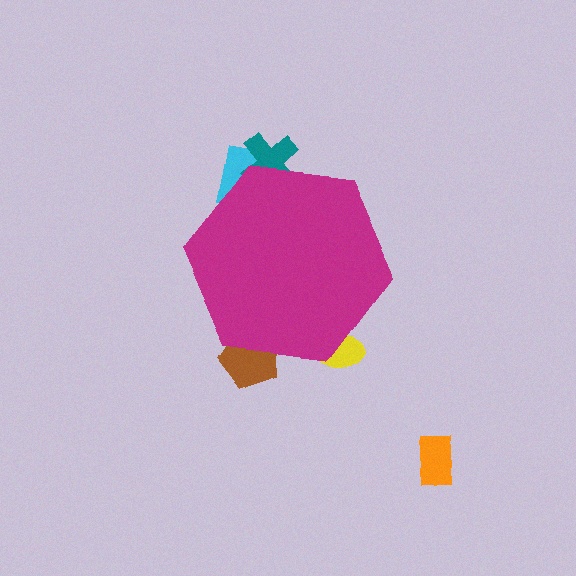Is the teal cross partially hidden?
Yes, the teal cross is partially hidden behind the magenta hexagon.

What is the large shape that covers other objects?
A magenta hexagon.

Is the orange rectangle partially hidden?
No, the orange rectangle is fully visible.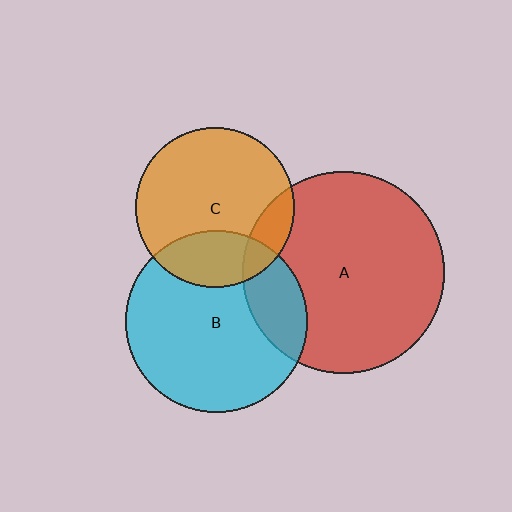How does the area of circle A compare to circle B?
Approximately 1.2 times.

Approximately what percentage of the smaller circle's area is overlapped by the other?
Approximately 15%.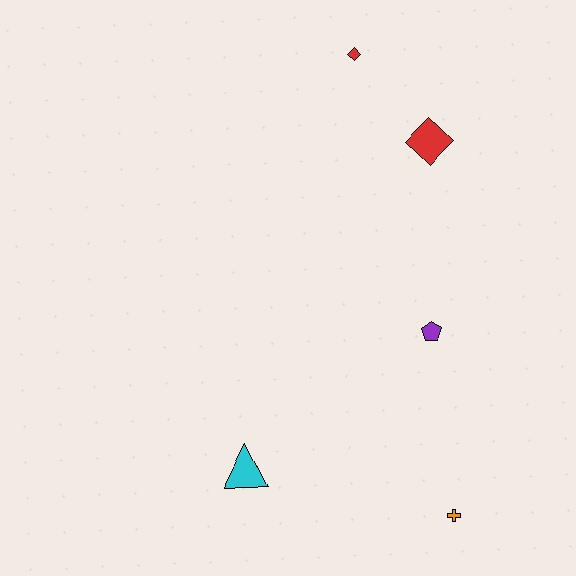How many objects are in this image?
There are 5 objects.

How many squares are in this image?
There are no squares.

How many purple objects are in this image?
There is 1 purple object.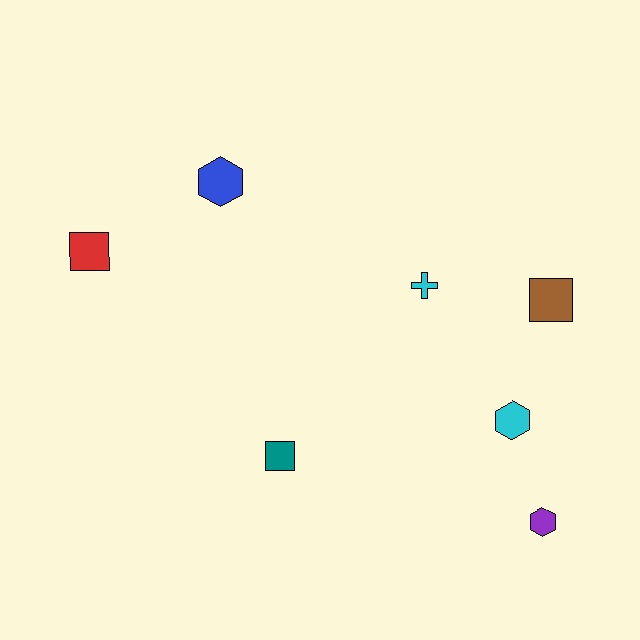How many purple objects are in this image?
There is 1 purple object.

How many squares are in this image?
There are 3 squares.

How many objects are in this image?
There are 7 objects.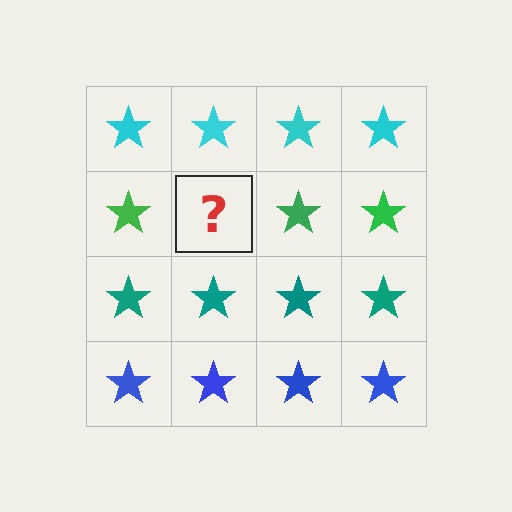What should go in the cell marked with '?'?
The missing cell should contain a green star.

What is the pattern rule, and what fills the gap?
The rule is that each row has a consistent color. The gap should be filled with a green star.